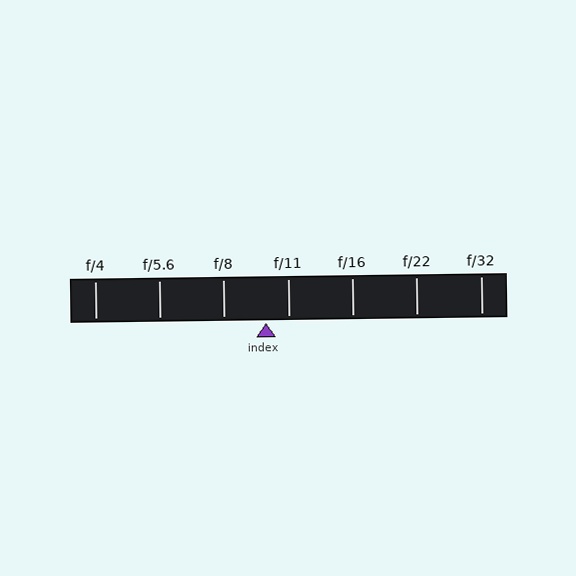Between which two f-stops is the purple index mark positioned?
The index mark is between f/8 and f/11.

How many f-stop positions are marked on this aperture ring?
There are 7 f-stop positions marked.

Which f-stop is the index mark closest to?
The index mark is closest to f/11.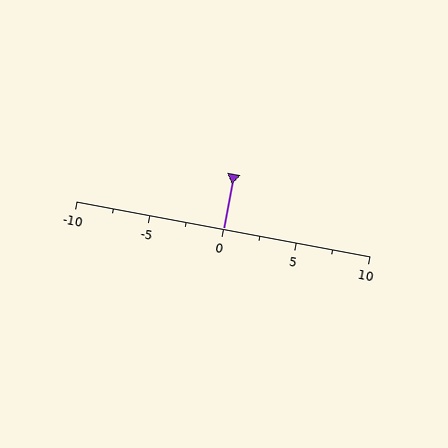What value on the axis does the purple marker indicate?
The marker indicates approximately 0.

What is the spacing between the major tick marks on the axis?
The major ticks are spaced 5 apart.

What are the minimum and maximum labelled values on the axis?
The axis runs from -10 to 10.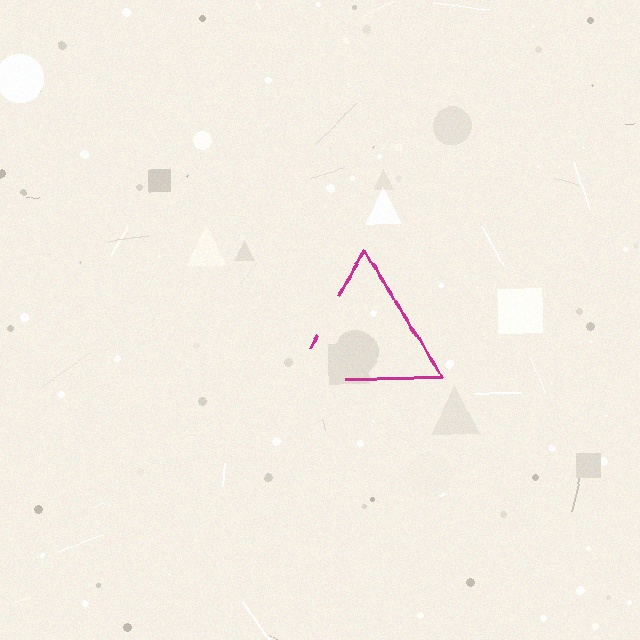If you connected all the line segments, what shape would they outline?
They would outline a triangle.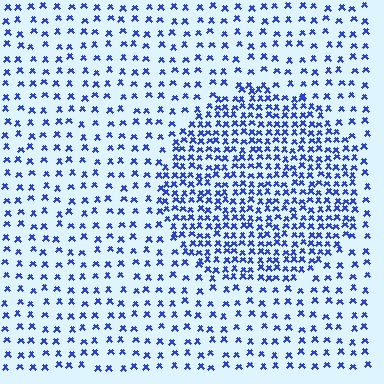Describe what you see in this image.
The image contains small blue elements arranged at two different densities. A circle-shaped region is visible where the elements are more densely packed than the surrounding area.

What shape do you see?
I see a circle.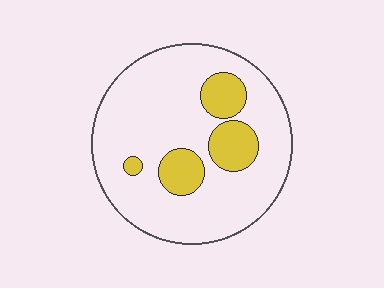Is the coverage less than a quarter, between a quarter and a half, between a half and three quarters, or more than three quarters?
Less than a quarter.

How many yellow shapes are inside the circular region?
4.